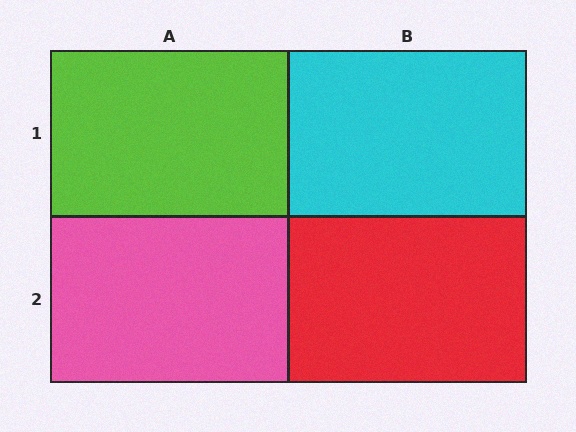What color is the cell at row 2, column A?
Pink.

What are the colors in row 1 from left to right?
Lime, cyan.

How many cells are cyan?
1 cell is cyan.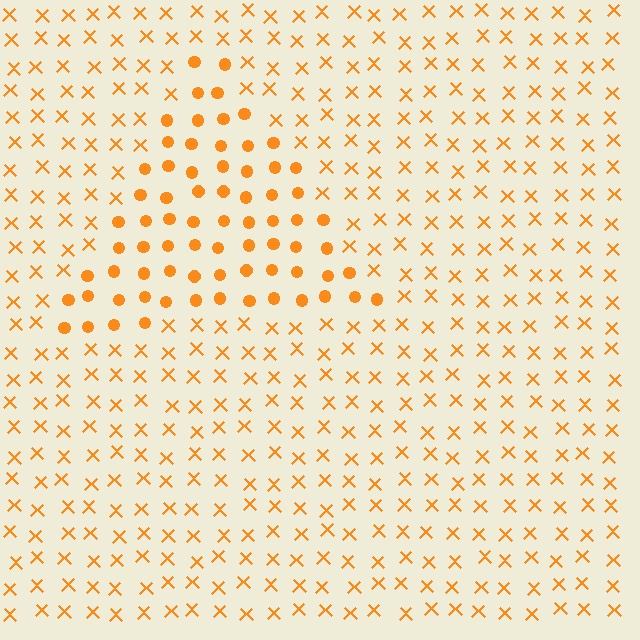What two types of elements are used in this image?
The image uses circles inside the triangle region and X marks outside it.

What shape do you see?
I see a triangle.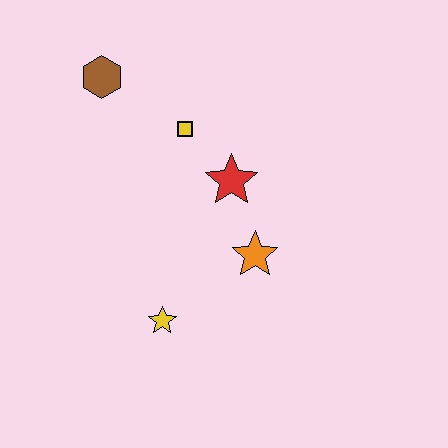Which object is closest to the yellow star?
The orange star is closest to the yellow star.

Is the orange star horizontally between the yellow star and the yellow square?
No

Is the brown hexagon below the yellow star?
No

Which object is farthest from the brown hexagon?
The yellow star is farthest from the brown hexagon.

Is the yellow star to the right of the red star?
No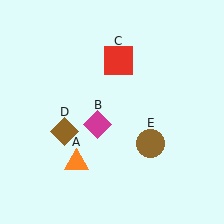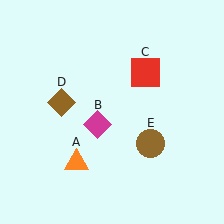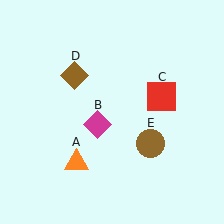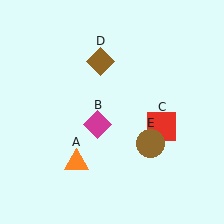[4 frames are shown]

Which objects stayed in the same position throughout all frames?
Orange triangle (object A) and magenta diamond (object B) and brown circle (object E) remained stationary.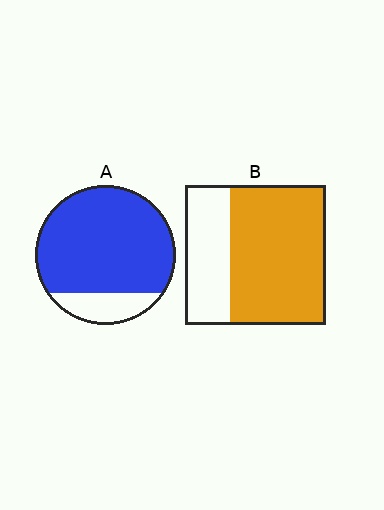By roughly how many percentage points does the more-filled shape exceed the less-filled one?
By roughly 15 percentage points (A over B).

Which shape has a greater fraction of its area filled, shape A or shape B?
Shape A.